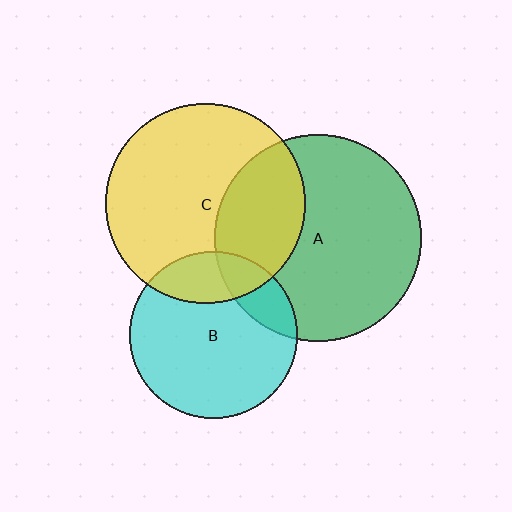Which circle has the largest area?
Circle A (green).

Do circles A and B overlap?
Yes.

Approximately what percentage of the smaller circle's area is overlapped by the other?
Approximately 15%.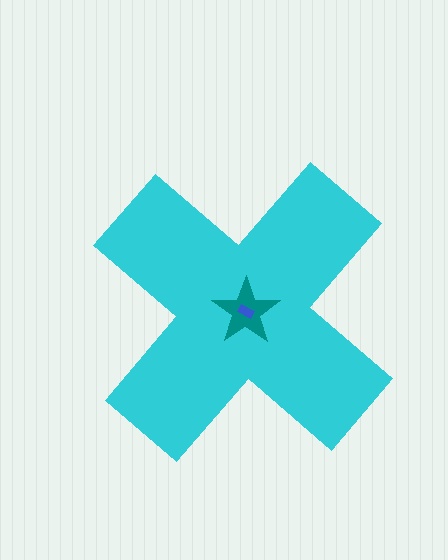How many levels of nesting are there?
3.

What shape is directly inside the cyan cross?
The teal star.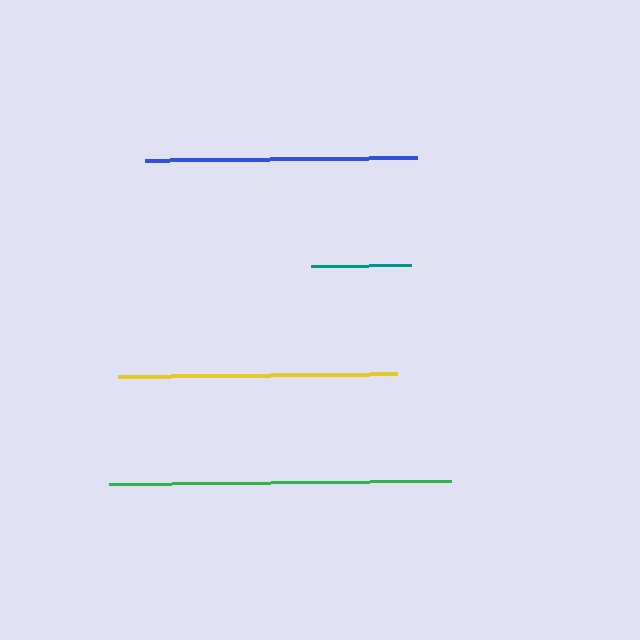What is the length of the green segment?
The green segment is approximately 342 pixels long.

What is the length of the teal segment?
The teal segment is approximately 100 pixels long.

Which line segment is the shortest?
The teal line is the shortest at approximately 100 pixels.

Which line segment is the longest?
The green line is the longest at approximately 342 pixels.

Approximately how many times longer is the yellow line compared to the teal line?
The yellow line is approximately 2.8 times the length of the teal line.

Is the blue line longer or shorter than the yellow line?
The yellow line is longer than the blue line.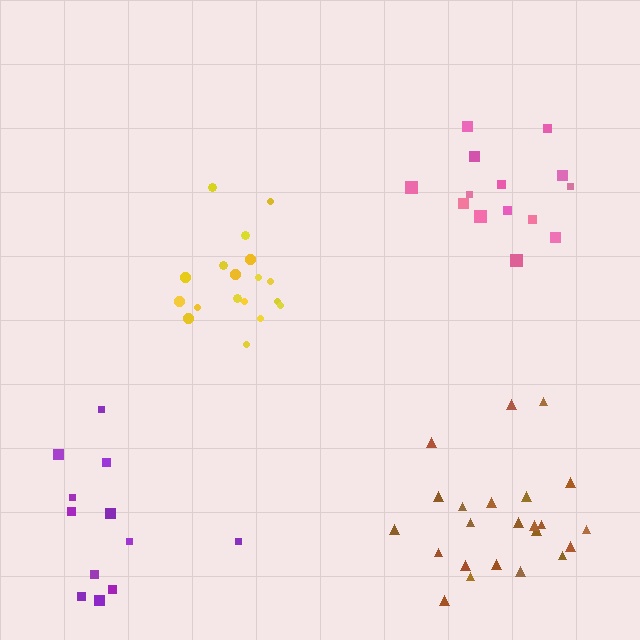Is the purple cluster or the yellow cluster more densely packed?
Yellow.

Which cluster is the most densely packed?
Yellow.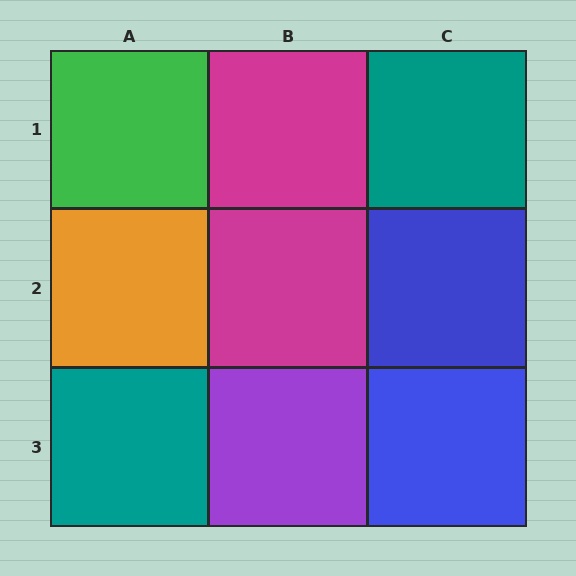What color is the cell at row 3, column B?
Purple.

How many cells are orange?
1 cell is orange.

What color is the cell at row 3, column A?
Teal.